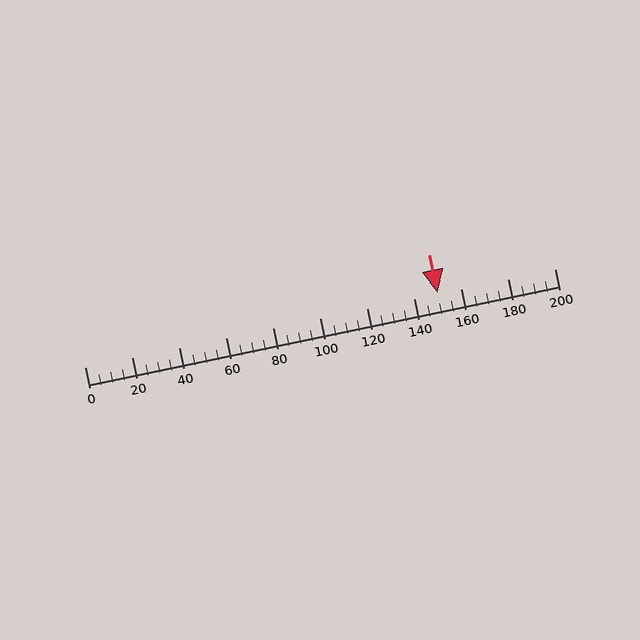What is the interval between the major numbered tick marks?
The major tick marks are spaced 20 units apart.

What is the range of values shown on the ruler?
The ruler shows values from 0 to 200.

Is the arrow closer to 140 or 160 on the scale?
The arrow is closer to 160.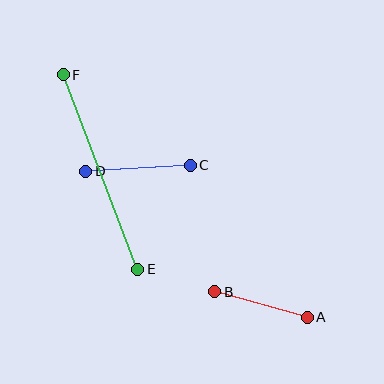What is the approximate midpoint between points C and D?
The midpoint is at approximately (138, 168) pixels.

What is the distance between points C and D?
The distance is approximately 104 pixels.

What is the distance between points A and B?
The distance is approximately 96 pixels.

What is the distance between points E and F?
The distance is approximately 209 pixels.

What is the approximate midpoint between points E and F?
The midpoint is at approximately (101, 172) pixels.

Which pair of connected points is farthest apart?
Points E and F are farthest apart.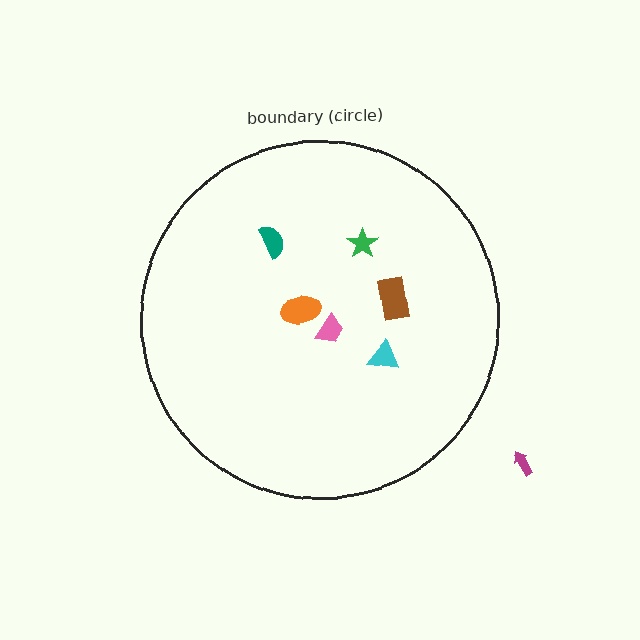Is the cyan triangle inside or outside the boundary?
Inside.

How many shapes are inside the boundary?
6 inside, 1 outside.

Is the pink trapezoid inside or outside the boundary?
Inside.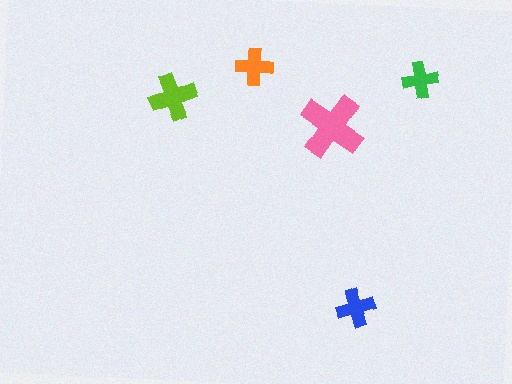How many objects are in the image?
There are 5 objects in the image.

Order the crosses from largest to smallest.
the pink one, the lime one, the blue one, the orange one, the green one.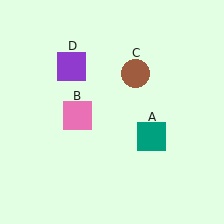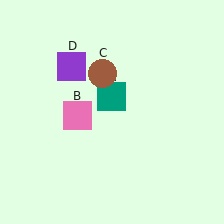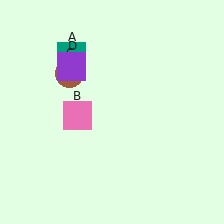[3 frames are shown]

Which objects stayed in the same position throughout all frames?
Pink square (object B) and purple square (object D) remained stationary.